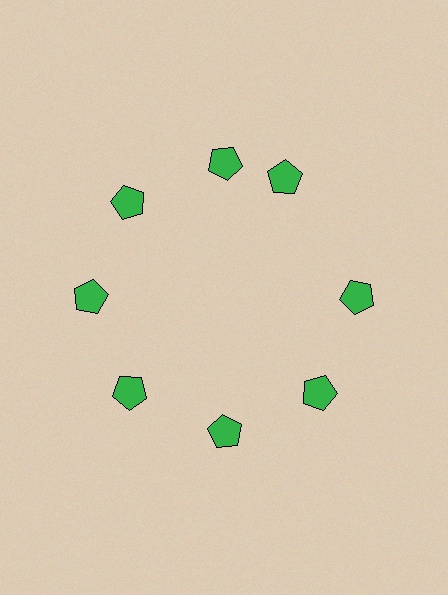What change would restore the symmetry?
The symmetry would be restored by rotating it back into even spacing with its neighbors so that all 8 pentagons sit at equal angles and equal distance from the center.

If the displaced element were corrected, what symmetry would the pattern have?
It would have 8-fold rotational symmetry — the pattern would map onto itself every 45 degrees.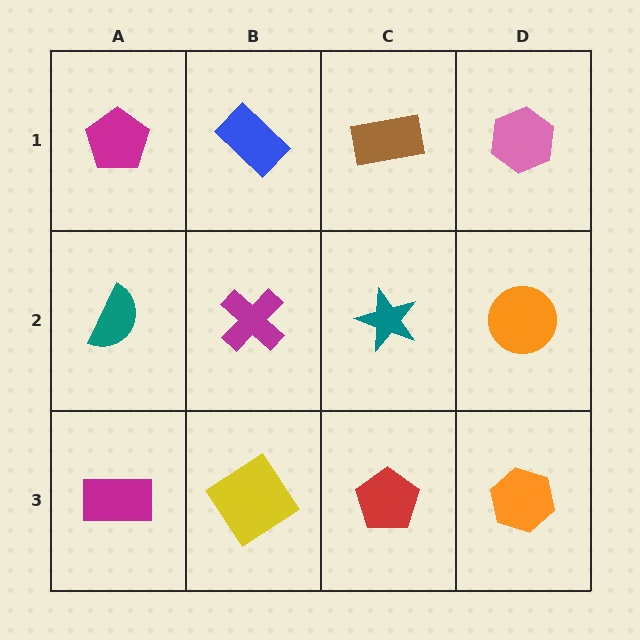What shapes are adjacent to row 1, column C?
A teal star (row 2, column C), a blue rectangle (row 1, column B), a pink hexagon (row 1, column D).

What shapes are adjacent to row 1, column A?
A teal semicircle (row 2, column A), a blue rectangle (row 1, column B).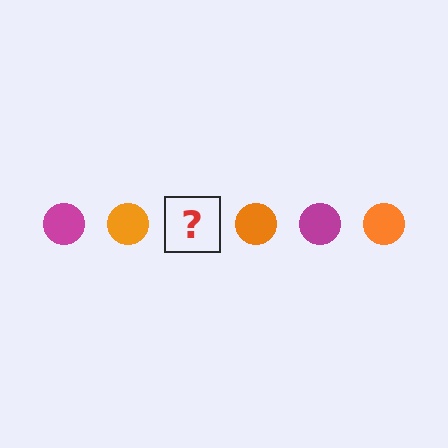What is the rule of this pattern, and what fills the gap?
The rule is that the pattern cycles through magenta, orange circles. The gap should be filled with a magenta circle.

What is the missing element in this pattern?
The missing element is a magenta circle.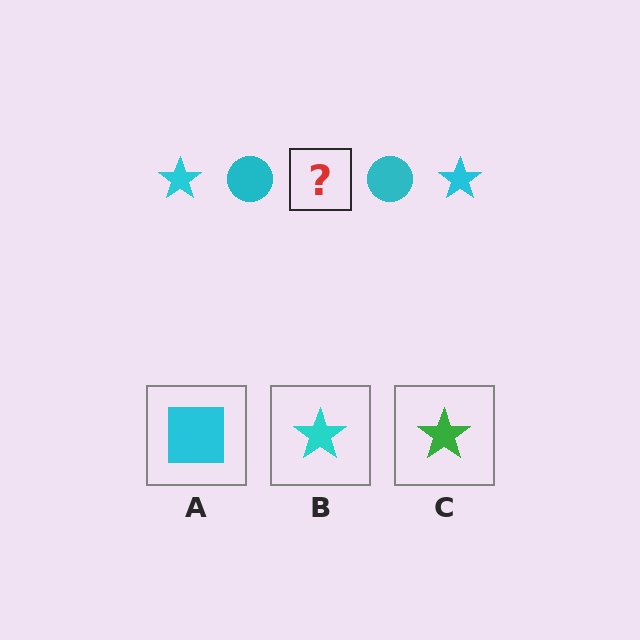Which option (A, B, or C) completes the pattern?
B.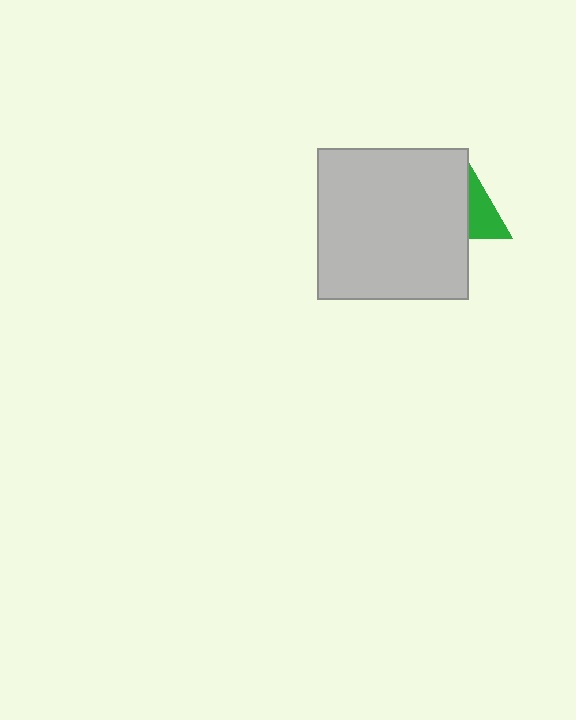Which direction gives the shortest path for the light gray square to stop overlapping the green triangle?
Moving left gives the shortest separation.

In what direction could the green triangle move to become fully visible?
The green triangle could move right. That would shift it out from behind the light gray square entirely.